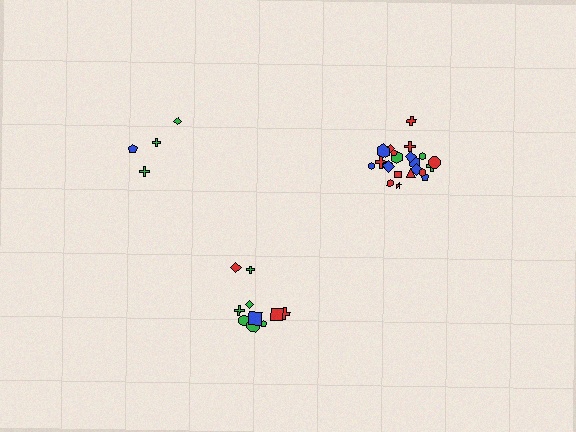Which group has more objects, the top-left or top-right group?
The top-right group.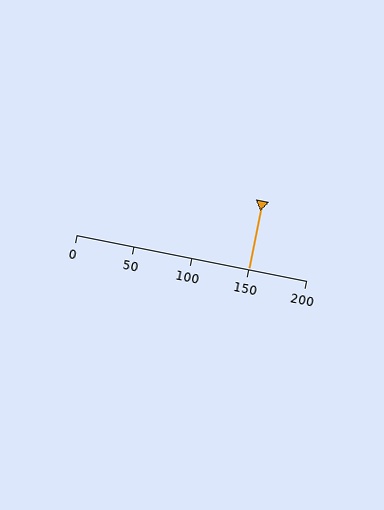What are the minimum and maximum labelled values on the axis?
The axis runs from 0 to 200.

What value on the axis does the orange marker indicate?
The marker indicates approximately 150.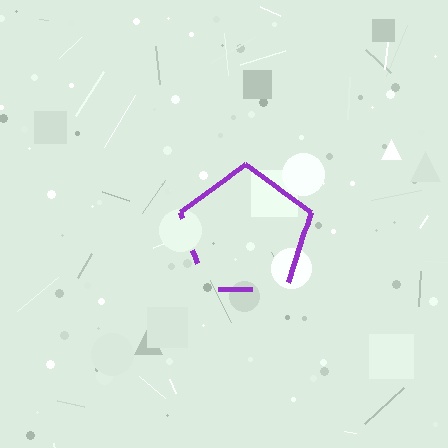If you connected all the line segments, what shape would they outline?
They would outline a pentagon.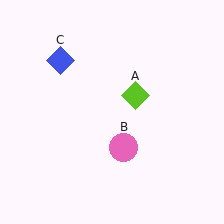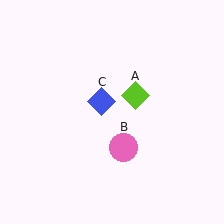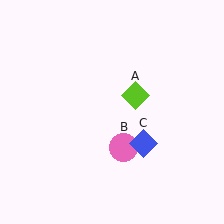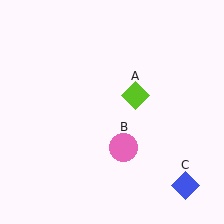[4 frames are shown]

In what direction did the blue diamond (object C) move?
The blue diamond (object C) moved down and to the right.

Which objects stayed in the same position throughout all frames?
Lime diamond (object A) and pink circle (object B) remained stationary.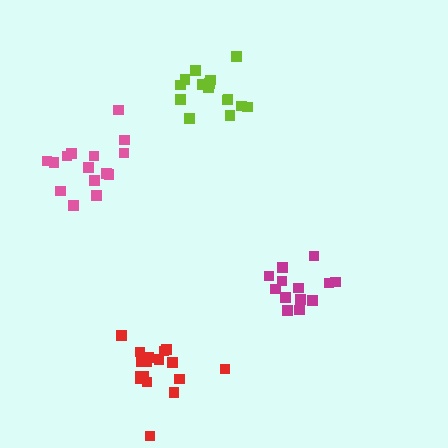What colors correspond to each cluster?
The clusters are colored: lime, pink, red, magenta.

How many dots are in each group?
Group 1: 15 dots, Group 2: 15 dots, Group 3: 17 dots, Group 4: 13 dots (60 total).